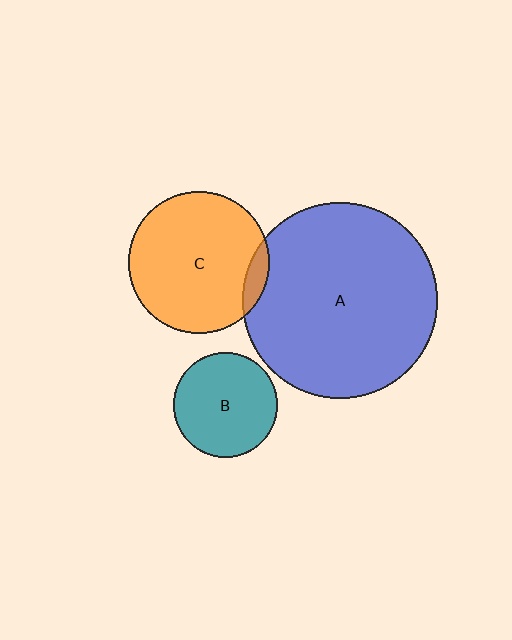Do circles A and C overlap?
Yes.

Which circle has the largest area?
Circle A (blue).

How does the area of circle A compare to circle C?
Approximately 1.9 times.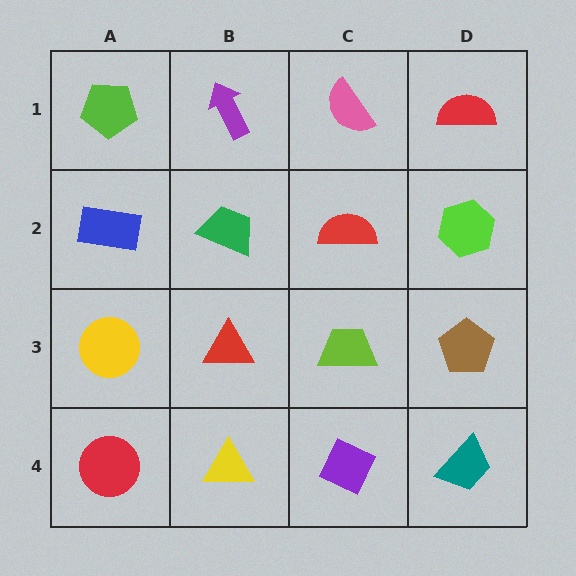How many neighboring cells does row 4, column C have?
3.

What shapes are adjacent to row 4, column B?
A red triangle (row 3, column B), a red circle (row 4, column A), a purple diamond (row 4, column C).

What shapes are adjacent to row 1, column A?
A blue rectangle (row 2, column A), a purple arrow (row 1, column B).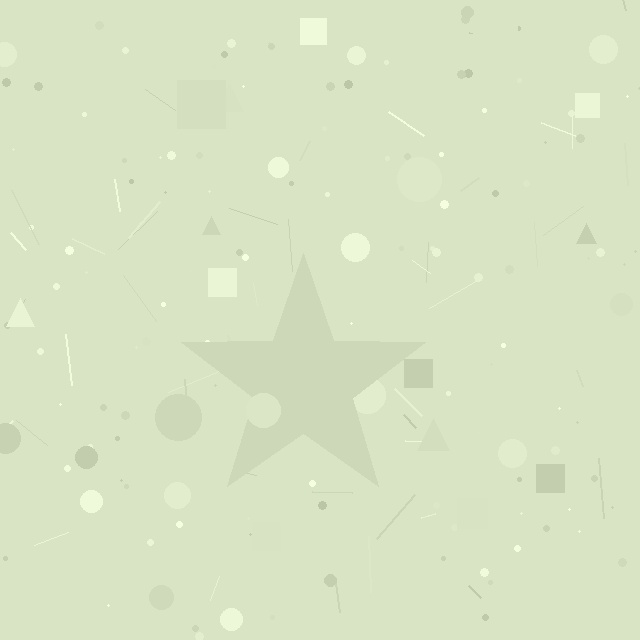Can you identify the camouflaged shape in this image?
The camouflaged shape is a star.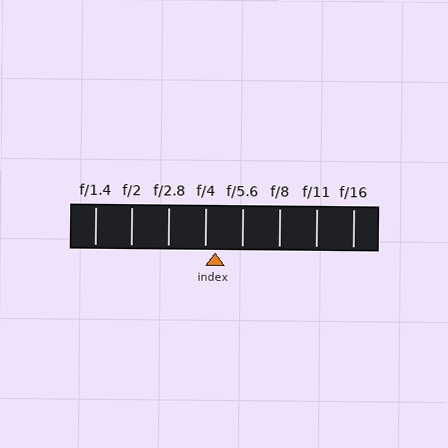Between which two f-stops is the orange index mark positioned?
The index mark is between f/4 and f/5.6.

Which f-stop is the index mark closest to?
The index mark is closest to f/4.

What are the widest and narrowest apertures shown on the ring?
The widest aperture shown is f/1.4 and the narrowest is f/16.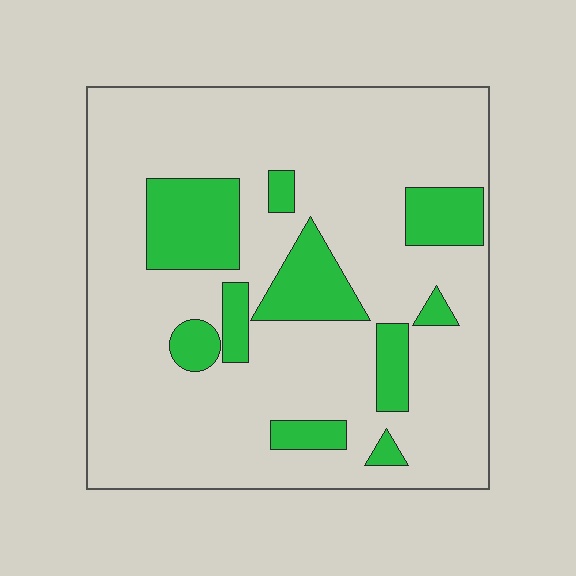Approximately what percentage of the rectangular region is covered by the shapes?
Approximately 20%.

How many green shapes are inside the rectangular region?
10.